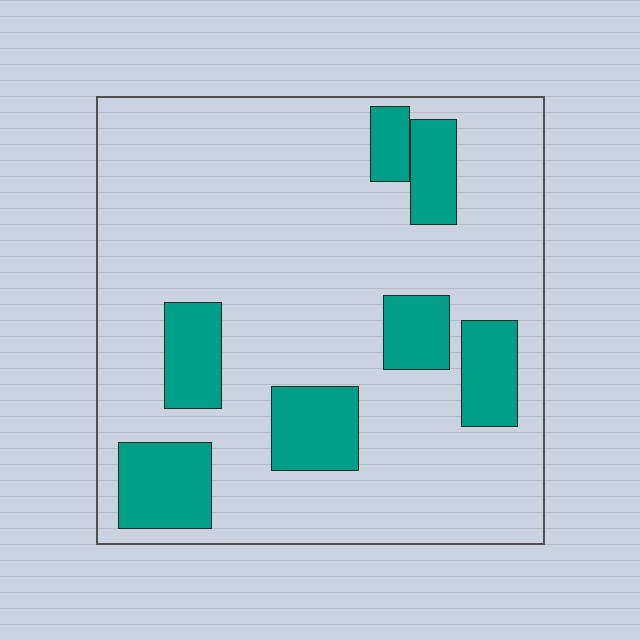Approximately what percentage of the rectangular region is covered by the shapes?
Approximately 20%.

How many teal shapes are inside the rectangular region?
7.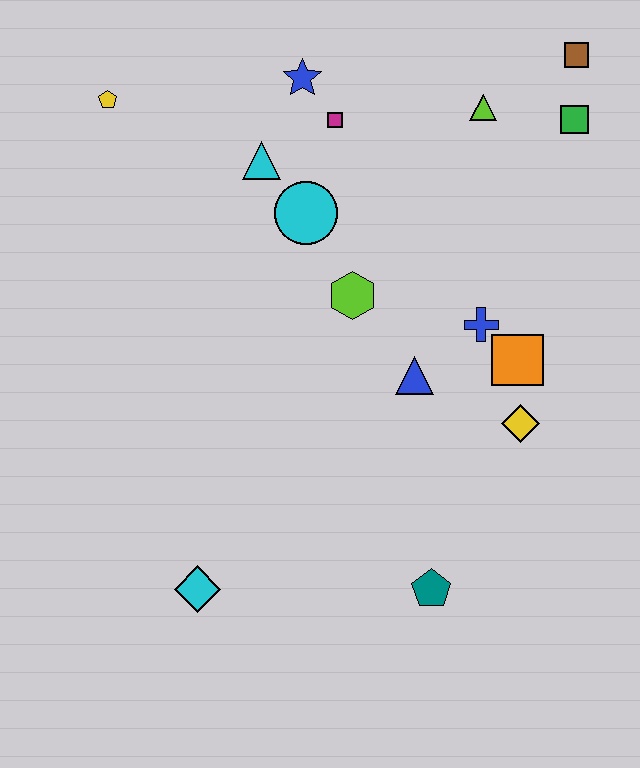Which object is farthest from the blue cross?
The yellow pentagon is farthest from the blue cross.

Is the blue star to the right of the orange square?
No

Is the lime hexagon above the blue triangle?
Yes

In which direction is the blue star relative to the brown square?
The blue star is to the left of the brown square.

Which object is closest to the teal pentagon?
The yellow diamond is closest to the teal pentagon.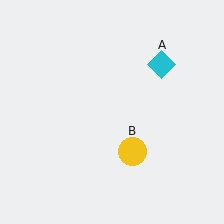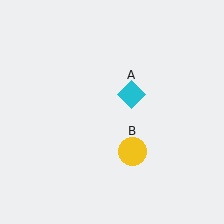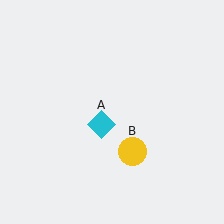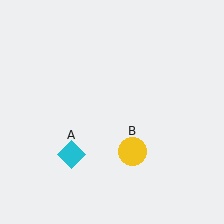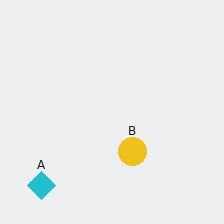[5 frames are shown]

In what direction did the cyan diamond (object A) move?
The cyan diamond (object A) moved down and to the left.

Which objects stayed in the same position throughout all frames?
Yellow circle (object B) remained stationary.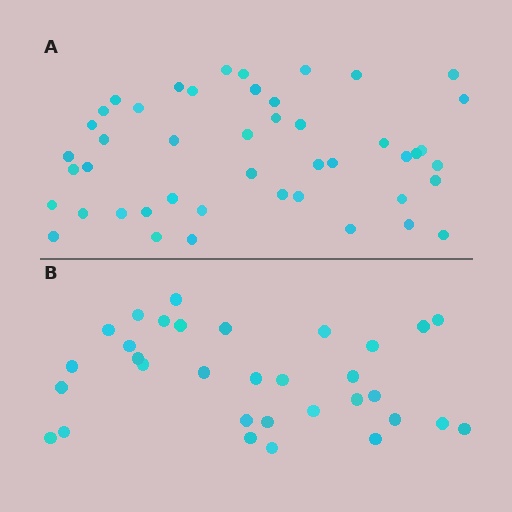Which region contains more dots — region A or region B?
Region A (the top region) has more dots.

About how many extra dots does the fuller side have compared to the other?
Region A has approximately 15 more dots than region B.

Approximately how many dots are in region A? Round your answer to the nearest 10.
About 50 dots. (The exact count is 46, which rounds to 50.)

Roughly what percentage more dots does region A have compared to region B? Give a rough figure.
About 45% more.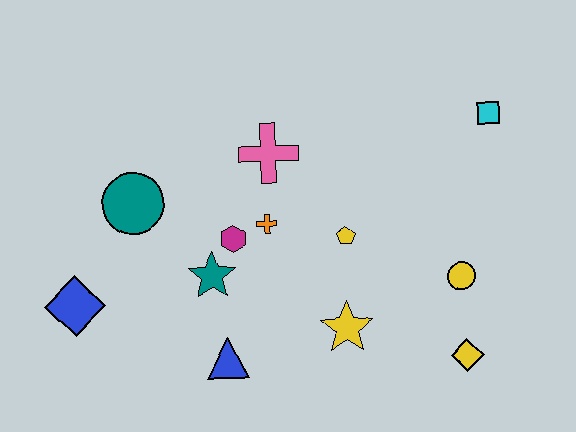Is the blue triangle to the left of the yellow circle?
Yes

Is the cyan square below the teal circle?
No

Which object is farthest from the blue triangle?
The cyan square is farthest from the blue triangle.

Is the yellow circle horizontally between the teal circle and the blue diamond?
No